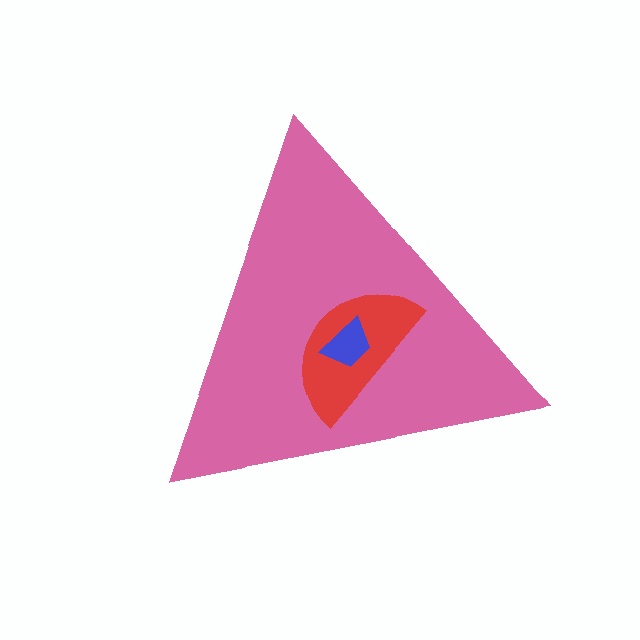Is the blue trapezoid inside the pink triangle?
Yes.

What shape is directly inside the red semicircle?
The blue trapezoid.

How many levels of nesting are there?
3.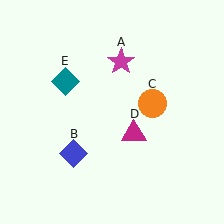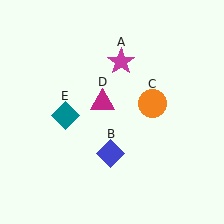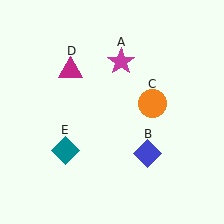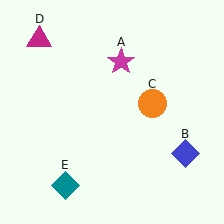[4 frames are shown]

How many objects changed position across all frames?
3 objects changed position: blue diamond (object B), magenta triangle (object D), teal diamond (object E).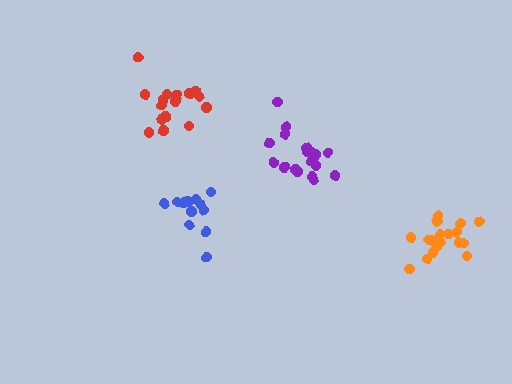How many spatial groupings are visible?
There are 4 spatial groupings.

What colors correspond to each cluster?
The clusters are colored: purple, orange, blue, red.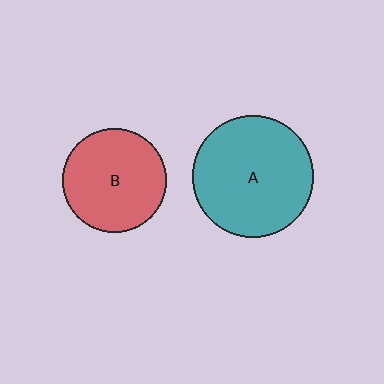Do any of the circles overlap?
No, none of the circles overlap.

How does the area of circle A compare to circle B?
Approximately 1.3 times.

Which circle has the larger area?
Circle A (teal).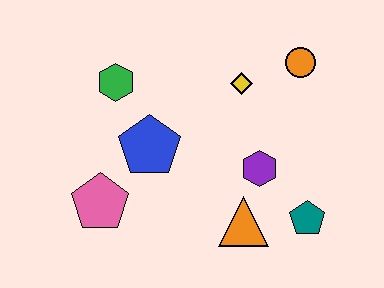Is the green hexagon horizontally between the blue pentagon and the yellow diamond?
No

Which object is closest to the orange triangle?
The purple hexagon is closest to the orange triangle.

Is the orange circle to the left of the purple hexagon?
No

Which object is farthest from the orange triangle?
The green hexagon is farthest from the orange triangle.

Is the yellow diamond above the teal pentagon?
Yes